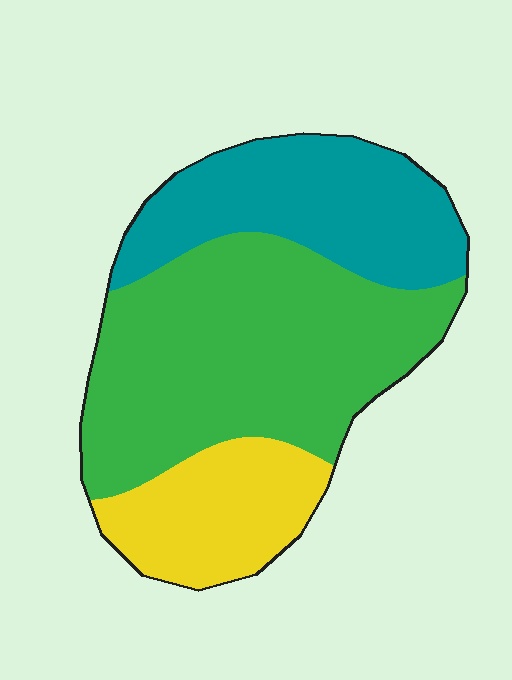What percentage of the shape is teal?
Teal takes up about one quarter (1/4) of the shape.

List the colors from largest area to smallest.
From largest to smallest: green, teal, yellow.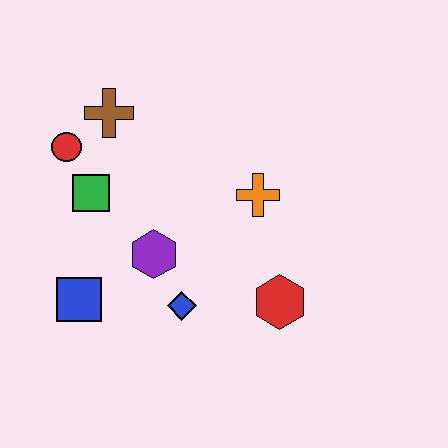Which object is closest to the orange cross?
The red hexagon is closest to the orange cross.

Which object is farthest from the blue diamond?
The brown cross is farthest from the blue diamond.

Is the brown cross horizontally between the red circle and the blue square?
No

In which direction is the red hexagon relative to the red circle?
The red hexagon is to the right of the red circle.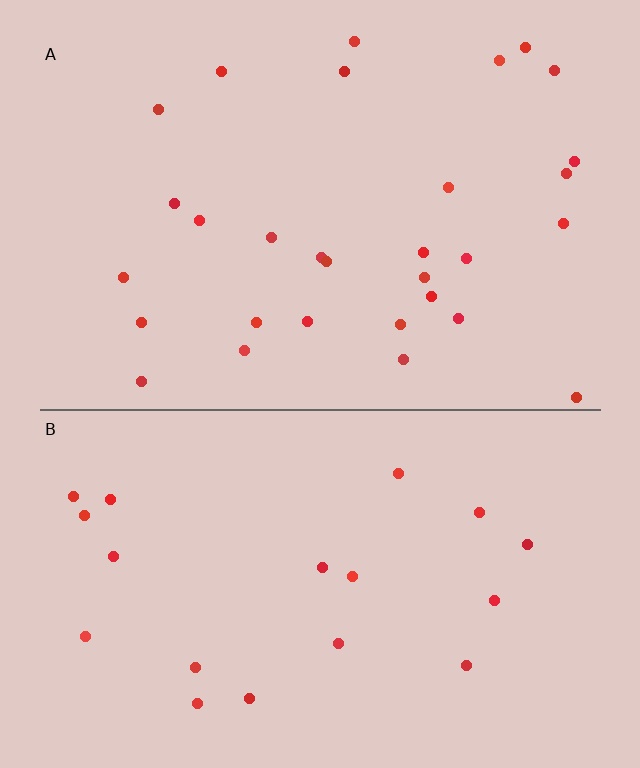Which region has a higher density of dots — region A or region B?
A (the top).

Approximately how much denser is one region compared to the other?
Approximately 1.6× — region A over region B.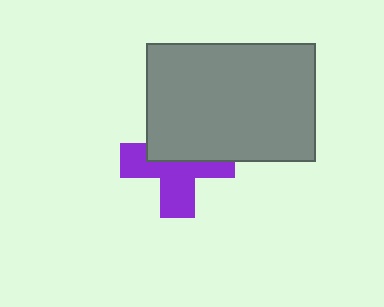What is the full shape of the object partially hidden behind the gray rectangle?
The partially hidden object is a purple cross.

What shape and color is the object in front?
The object in front is a gray rectangle.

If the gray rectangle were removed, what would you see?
You would see the complete purple cross.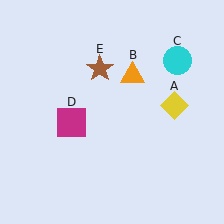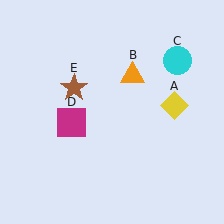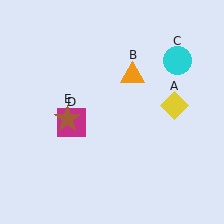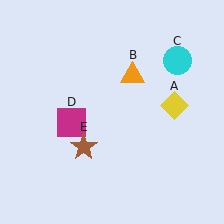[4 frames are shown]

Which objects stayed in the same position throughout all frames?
Yellow diamond (object A) and orange triangle (object B) and cyan circle (object C) and magenta square (object D) remained stationary.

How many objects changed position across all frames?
1 object changed position: brown star (object E).